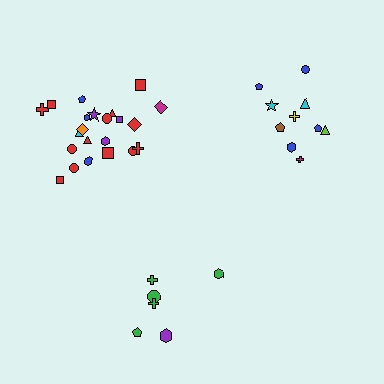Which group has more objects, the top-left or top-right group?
The top-left group.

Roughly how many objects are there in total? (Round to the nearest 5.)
Roughly 40 objects in total.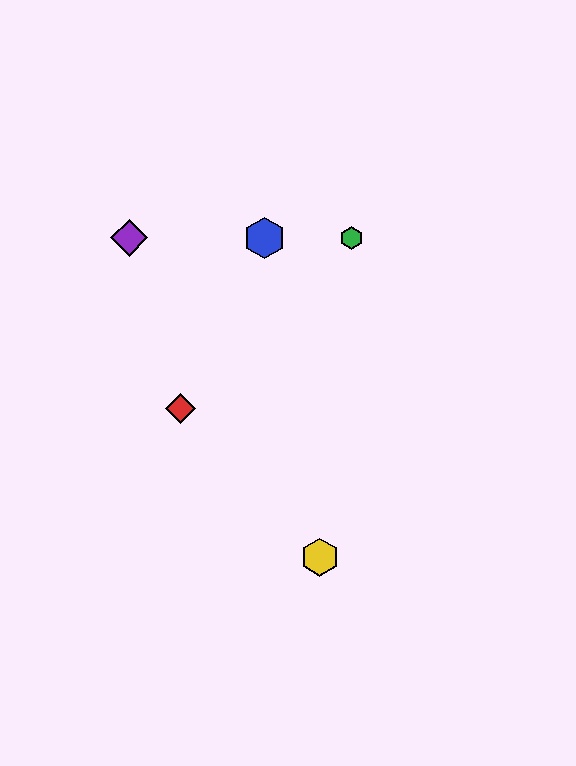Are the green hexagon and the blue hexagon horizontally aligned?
Yes, both are at y≈238.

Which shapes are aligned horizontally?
The blue hexagon, the green hexagon, the purple diamond are aligned horizontally.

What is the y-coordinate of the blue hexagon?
The blue hexagon is at y≈238.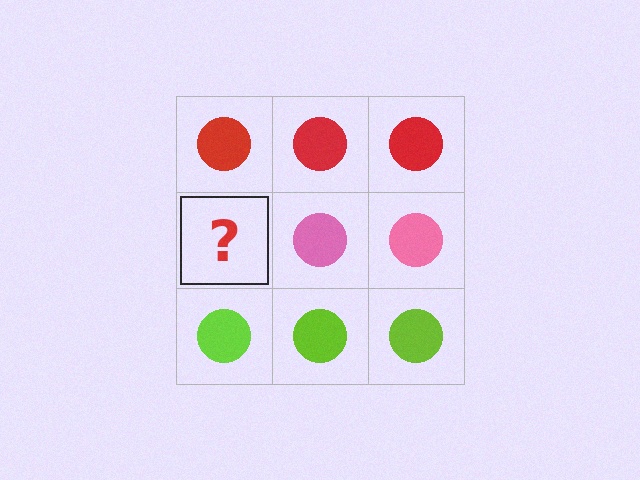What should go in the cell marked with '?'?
The missing cell should contain a pink circle.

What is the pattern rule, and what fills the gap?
The rule is that each row has a consistent color. The gap should be filled with a pink circle.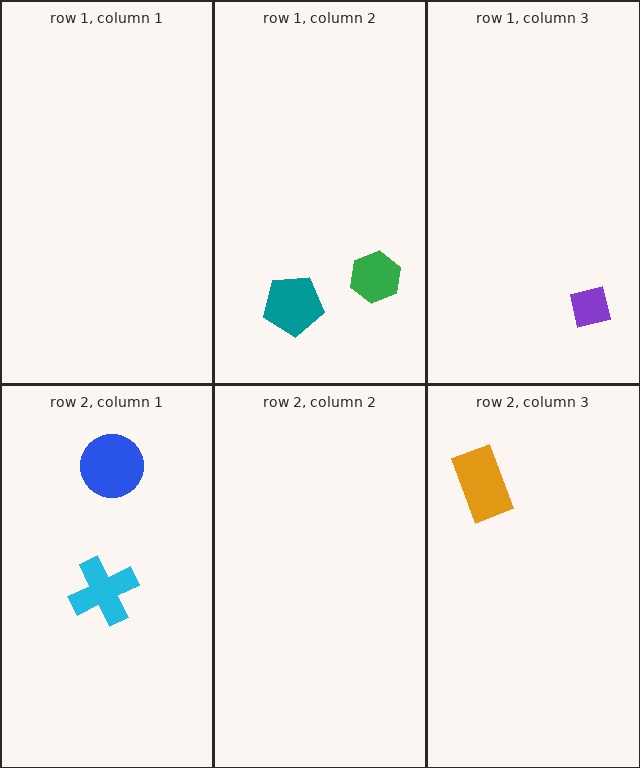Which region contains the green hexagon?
The row 1, column 2 region.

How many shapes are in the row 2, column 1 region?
2.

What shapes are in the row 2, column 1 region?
The blue circle, the cyan cross.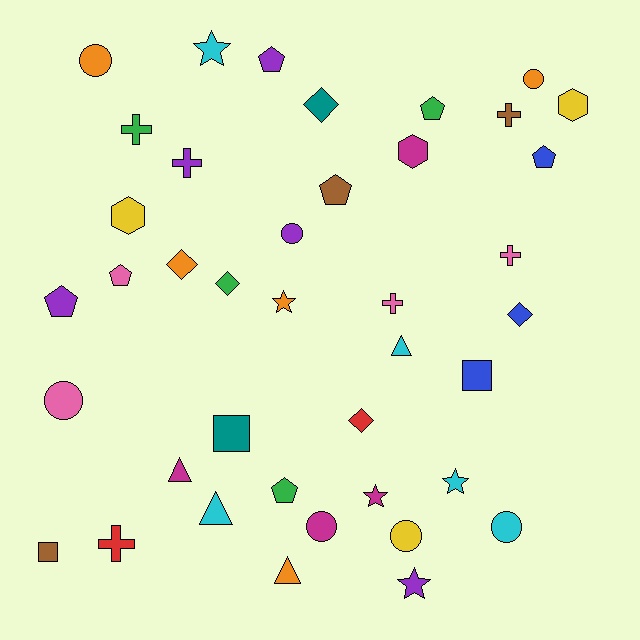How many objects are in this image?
There are 40 objects.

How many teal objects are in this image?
There are 2 teal objects.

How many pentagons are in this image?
There are 7 pentagons.